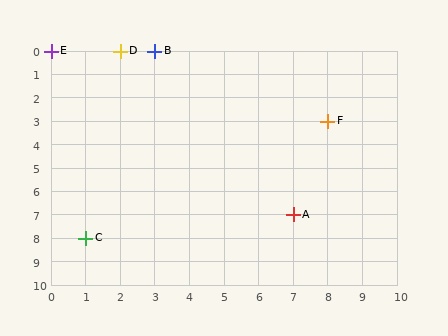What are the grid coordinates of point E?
Point E is at grid coordinates (0, 0).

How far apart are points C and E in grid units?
Points C and E are 1 column and 8 rows apart (about 8.1 grid units diagonally).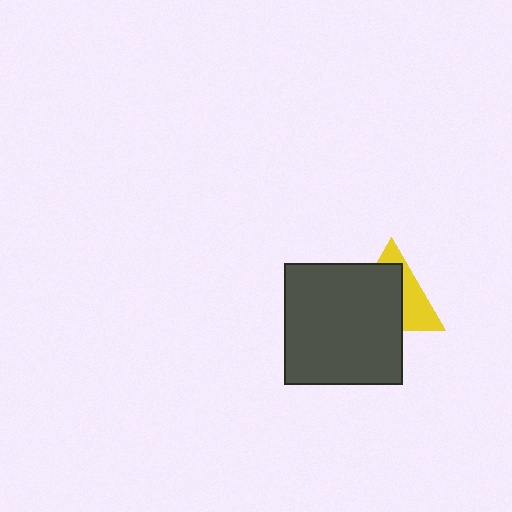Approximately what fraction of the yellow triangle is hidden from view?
Roughly 61% of the yellow triangle is hidden behind the dark gray rectangle.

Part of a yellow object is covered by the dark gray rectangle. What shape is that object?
It is a triangle.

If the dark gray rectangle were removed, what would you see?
You would see the complete yellow triangle.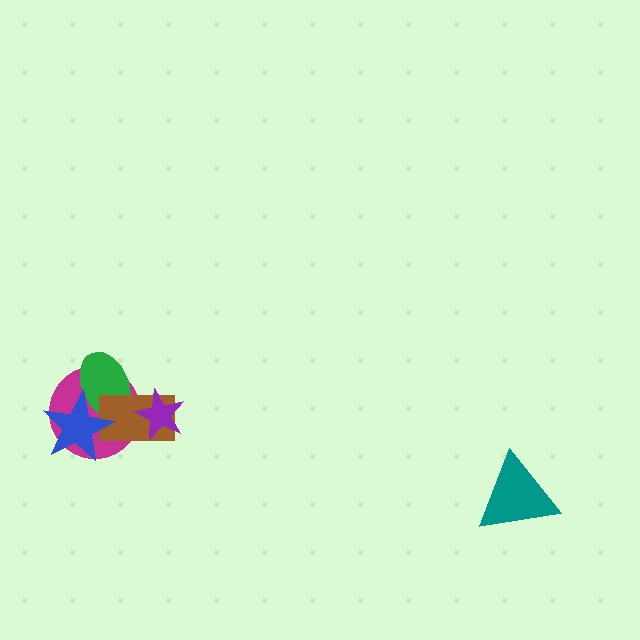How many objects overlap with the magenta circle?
3 objects overlap with the magenta circle.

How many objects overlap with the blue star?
3 objects overlap with the blue star.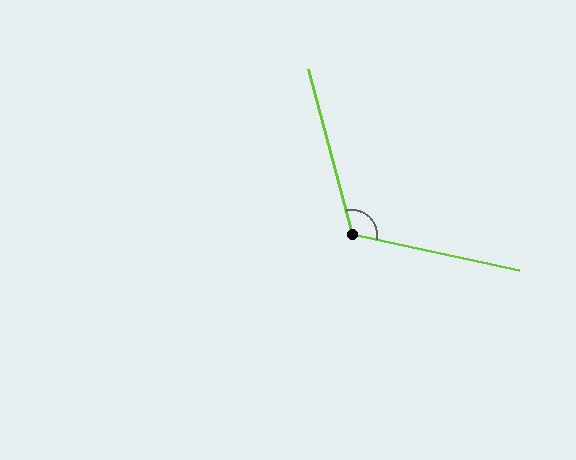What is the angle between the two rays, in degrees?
Approximately 117 degrees.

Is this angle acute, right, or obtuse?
It is obtuse.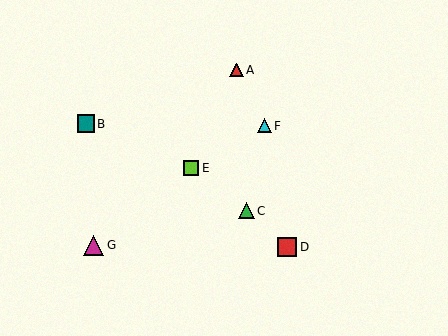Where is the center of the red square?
The center of the red square is at (287, 247).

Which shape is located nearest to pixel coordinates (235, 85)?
The red triangle (labeled A) at (236, 70) is nearest to that location.